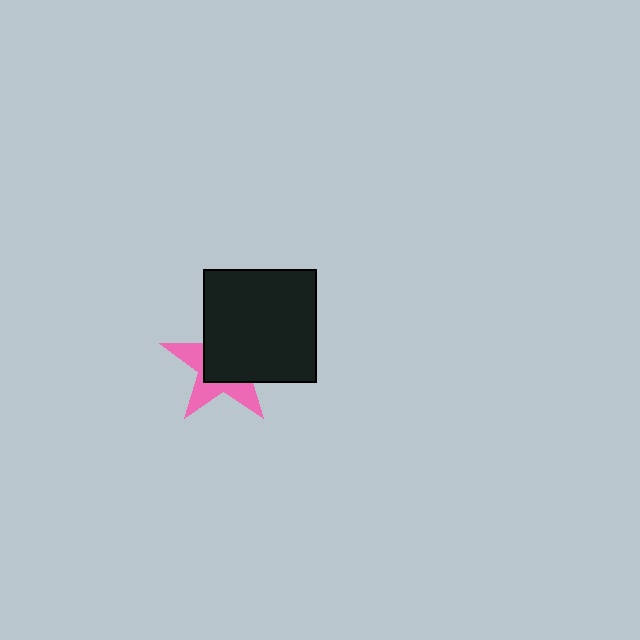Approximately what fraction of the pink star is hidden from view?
Roughly 59% of the pink star is hidden behind the black square.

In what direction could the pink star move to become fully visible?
The pink star could move toward the lower-left. That would shift it out from behind the black square entirely.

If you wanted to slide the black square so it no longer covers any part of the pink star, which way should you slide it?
Slide it toward the upper-right — that is the most direct way to separate the two shapes.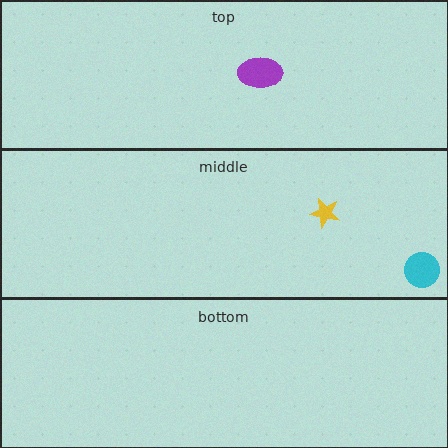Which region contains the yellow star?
The middle region.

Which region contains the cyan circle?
The middle region.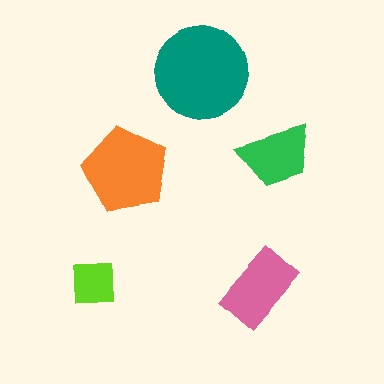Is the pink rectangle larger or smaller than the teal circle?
Smaller.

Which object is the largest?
The teal circle.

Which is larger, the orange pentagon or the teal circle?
The teal circle.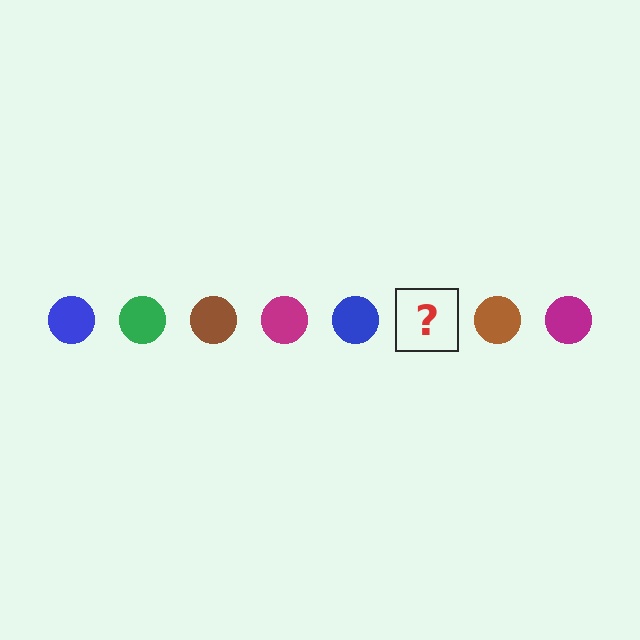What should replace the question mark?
The question mark should be replaced with a green circle.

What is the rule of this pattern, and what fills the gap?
The rule is that the pattern cycles through blue, green, brown, magenta circles. The gap should be filled with a green circle.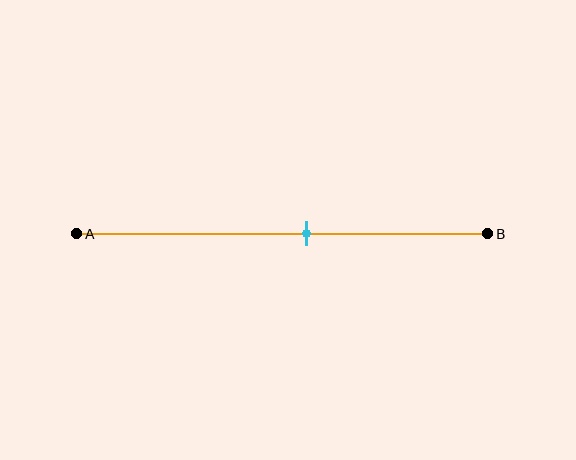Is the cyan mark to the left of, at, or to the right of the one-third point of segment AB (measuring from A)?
The cyan mark is to the right of the one-third point of segment AB.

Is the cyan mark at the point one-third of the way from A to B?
No, the mark is at about 55% from A, not at the 33% one-third point.